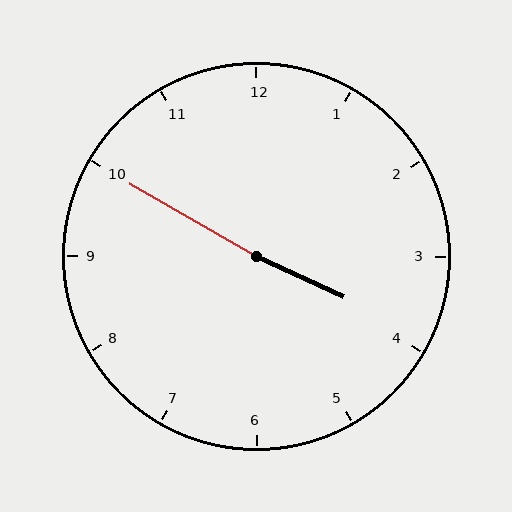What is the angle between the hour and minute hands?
Approximately 175 degrees.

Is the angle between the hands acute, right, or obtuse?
It is obtuse.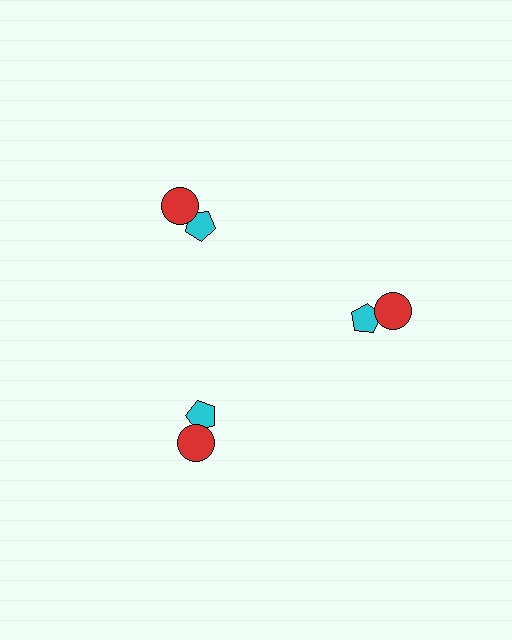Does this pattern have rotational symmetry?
Yes, this pattern has 3-fold rotational symmetry. It looks the same after rotating 120 degrees around the center.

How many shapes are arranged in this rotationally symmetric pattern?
There are 6 shapes, arranged in 3 groups of 2.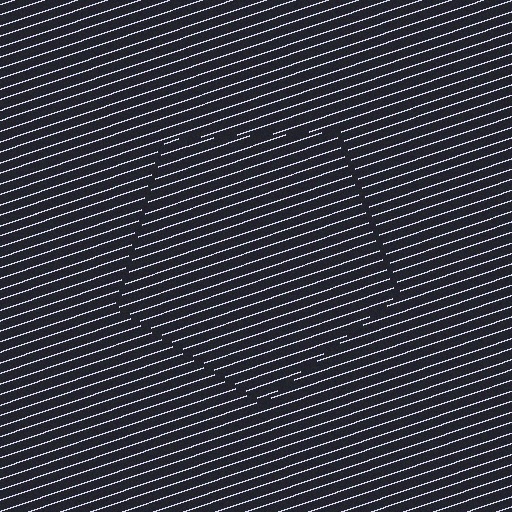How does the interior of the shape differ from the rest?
The interior of the shape contains the same grating, shifted by half a period — the contour is defined by the phase discontinuity where line-ends from the inner and outer gratings abut.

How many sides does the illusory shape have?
5 sides — the line-ends trace a pentagon.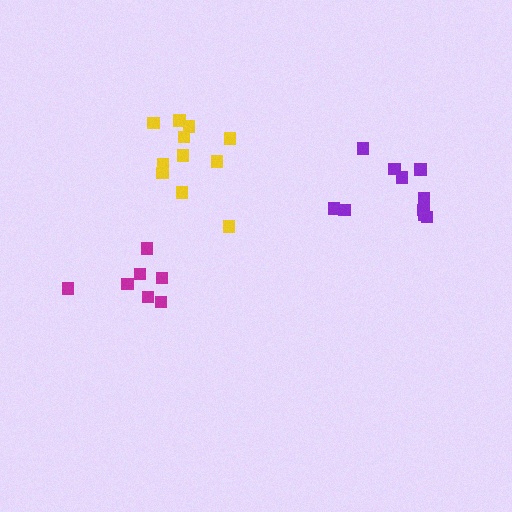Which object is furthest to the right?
The purple cluster is rightmost.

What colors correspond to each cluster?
The clusters are colored: magenta, purple, yellow.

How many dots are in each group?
Group 1: 7 dots, Group 2: 10 dots, Group 3: 11 dots (28 total).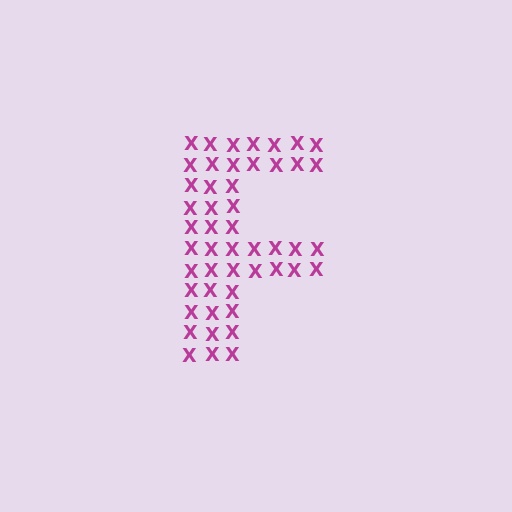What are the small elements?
The small elements are letter X's.